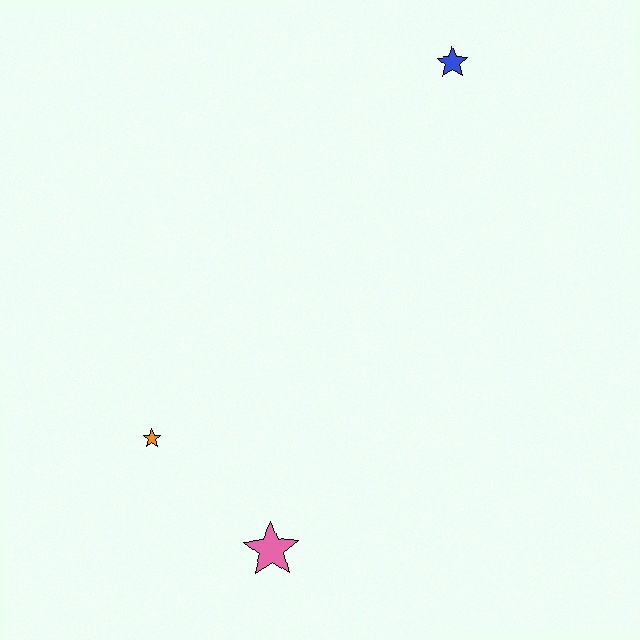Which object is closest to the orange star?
The pink star is closest to the orange star.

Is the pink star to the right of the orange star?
Yes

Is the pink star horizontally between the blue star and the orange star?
Yes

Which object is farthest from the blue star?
The pink star is farthest from the blue star.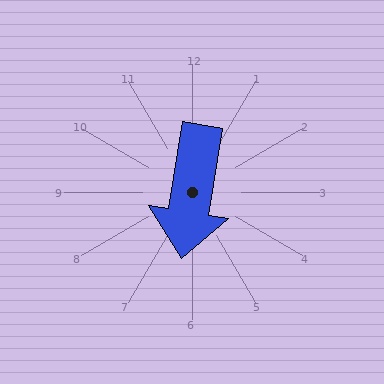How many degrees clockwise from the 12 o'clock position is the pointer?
Approximately 189 degrees.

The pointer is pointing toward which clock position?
Roughly 6 o'clock.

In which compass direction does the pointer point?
South.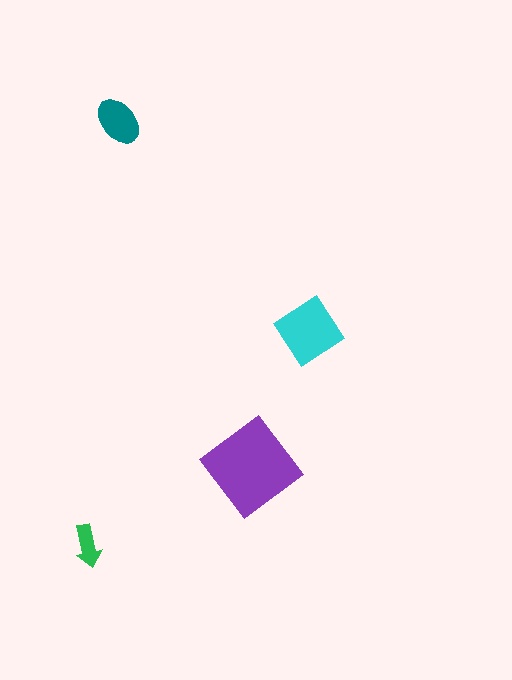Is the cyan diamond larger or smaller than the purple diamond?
Smaller.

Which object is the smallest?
The green arrow.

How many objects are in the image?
There are 4 objects in the image.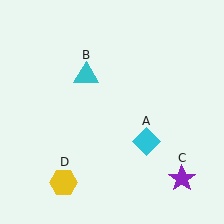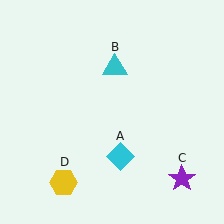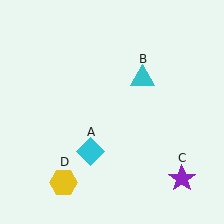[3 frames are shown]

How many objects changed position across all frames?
2 objects changed position: cyan diamond (object A), cyan triangle (object B).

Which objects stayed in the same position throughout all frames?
Purple star (object C) and yellow hexagon (object D) remained stationary.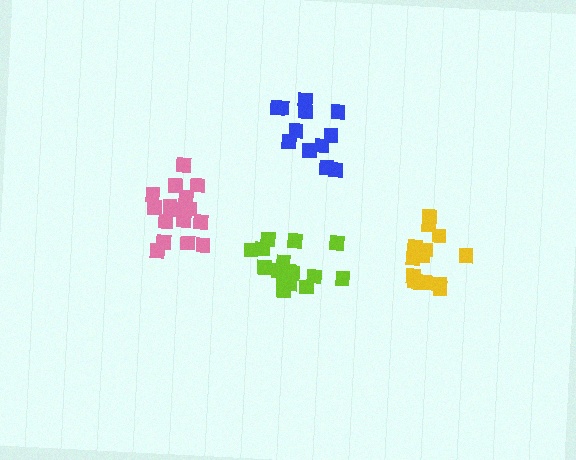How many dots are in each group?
Group 1: 14 dots, Group 2: 16 dots, Group 3: 16 dots, Group 4: 12 dots (58 total).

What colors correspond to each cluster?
The clusters are colored: yellow, lime, pink, blue.